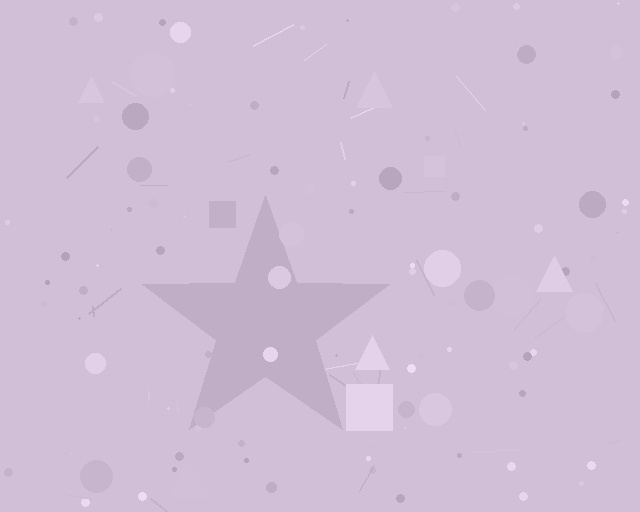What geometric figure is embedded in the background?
A star is embedded in the background.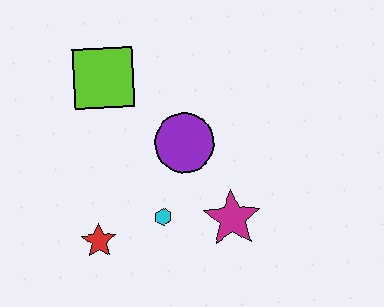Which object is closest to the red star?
The cyan hexagon is closest to the red star.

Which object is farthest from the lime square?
The magenta star is farthest from the lime square.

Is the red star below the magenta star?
Yes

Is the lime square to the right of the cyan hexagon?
No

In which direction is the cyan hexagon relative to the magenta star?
The cyan hexagon is to the left of the magenta star.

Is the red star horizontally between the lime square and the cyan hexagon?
No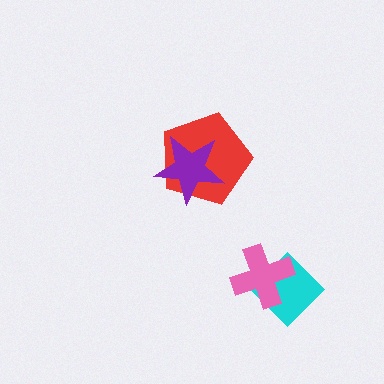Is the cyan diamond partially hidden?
Yes, it is partially covered by another shape.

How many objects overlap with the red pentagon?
1 object overlaps with the red pentagon.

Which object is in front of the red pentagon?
The purple star is in front of the red pentagon.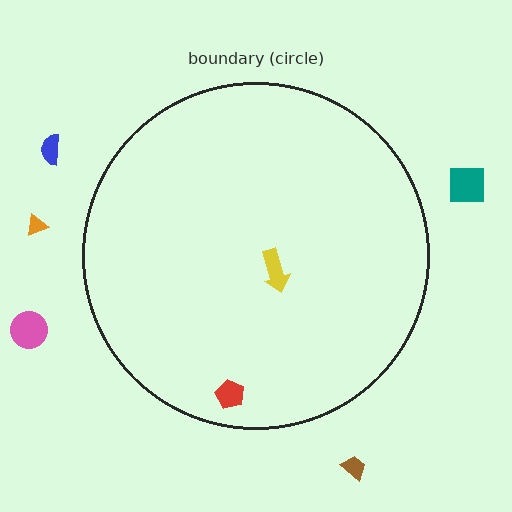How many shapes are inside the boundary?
2 inside, 5 outside.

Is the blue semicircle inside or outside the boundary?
Outside.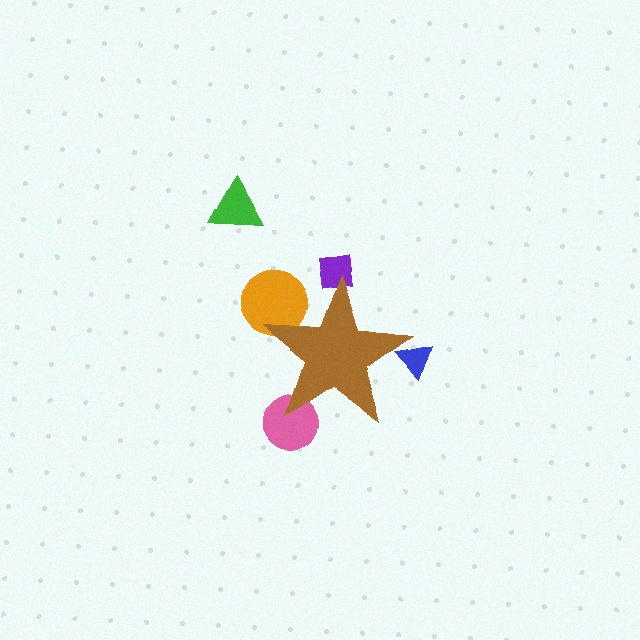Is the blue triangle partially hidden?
Yes, the blue triangle is partially hidden behind the brown star.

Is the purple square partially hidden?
Yes, the purple square is partially hidden behind the brown star.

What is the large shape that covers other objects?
A brown star.